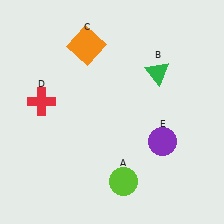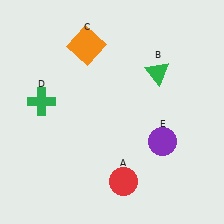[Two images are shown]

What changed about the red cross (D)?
In Image 1, D is red. In Image 2, it changed to green.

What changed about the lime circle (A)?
In Image 1, A is lime. In Image 2, it changed to red.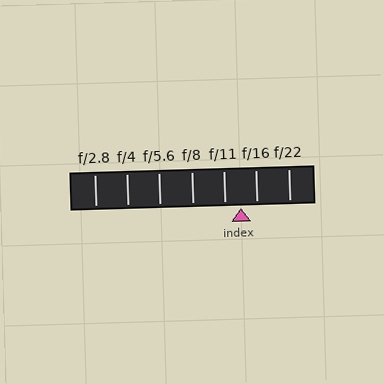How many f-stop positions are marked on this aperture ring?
There are 7 f-stop positions marked.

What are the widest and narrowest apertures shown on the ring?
The widest aperture shown is f/2.8 and the narrowest is f/22.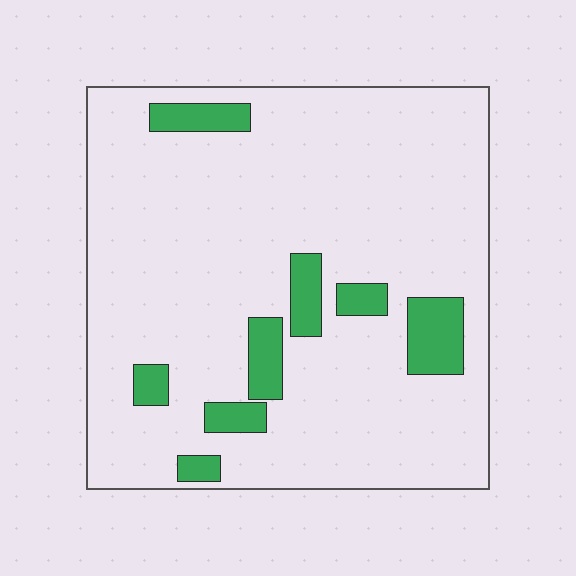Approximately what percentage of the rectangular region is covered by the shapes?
Approximately 10%.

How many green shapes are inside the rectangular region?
8.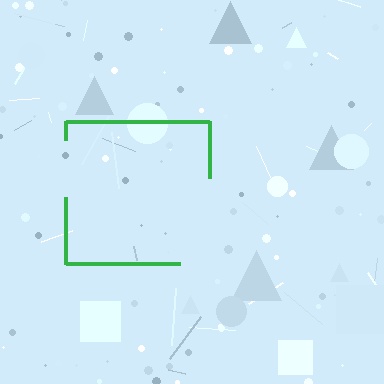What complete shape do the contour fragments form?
The contour fragments form a square.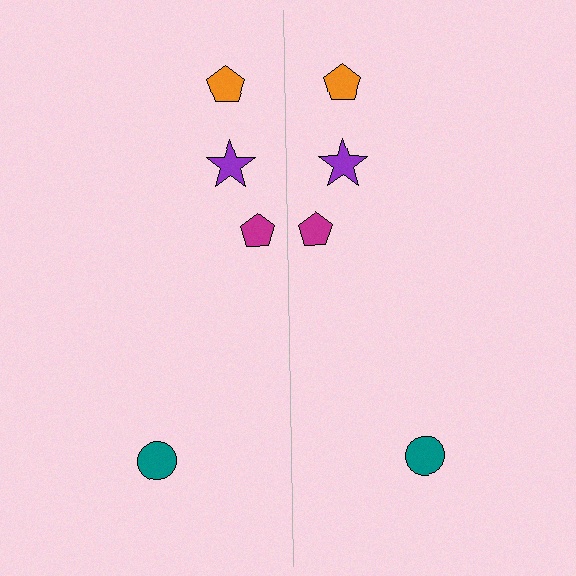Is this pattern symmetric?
Yes, this pattern has bilateral (reflection) symmetry.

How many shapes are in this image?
There are 8 shapes in this image.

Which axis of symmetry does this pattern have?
The pattern has a vertical axis of symmetry running through the center of the image.